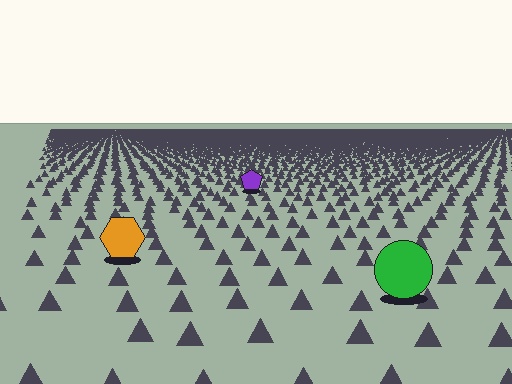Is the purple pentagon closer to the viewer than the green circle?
No. The green circle is closer — you can tell from the texture gradient: the ground texture is coarser near it.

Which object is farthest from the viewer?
The purple pentagon is farthest from the viewer. It appears smaller and the ground texture around it is denser.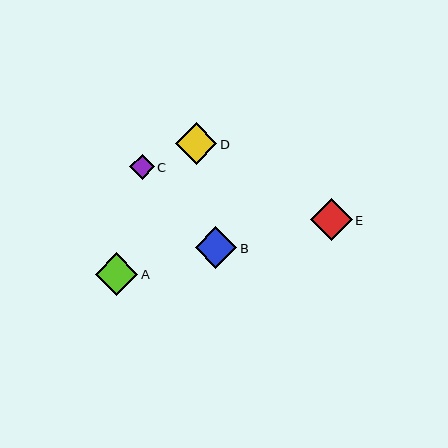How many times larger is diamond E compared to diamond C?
Diamond E is approximately 1.7 times the size of diamond C.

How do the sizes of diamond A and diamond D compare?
Diamond A and diamond D are approximately the same size.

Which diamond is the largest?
Diamond A is the largest with a size of approximately 42 pixels.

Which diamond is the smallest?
Diamond C is the smallest with a size of approximately 25 pixels.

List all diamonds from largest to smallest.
From largest to smallest: A, D, E, B, C.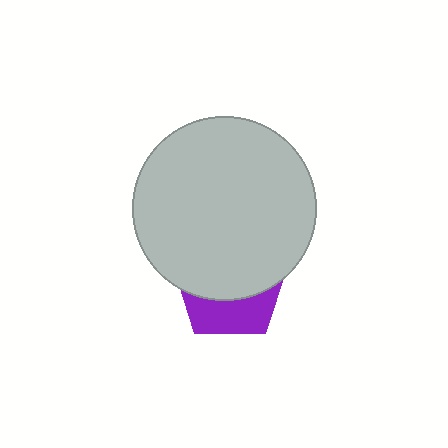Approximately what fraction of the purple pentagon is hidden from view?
Roughly 64% of the purple pentagon is hidden behind the light gray circle.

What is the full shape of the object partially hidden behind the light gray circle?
The partially hidden object is a purple pentagon.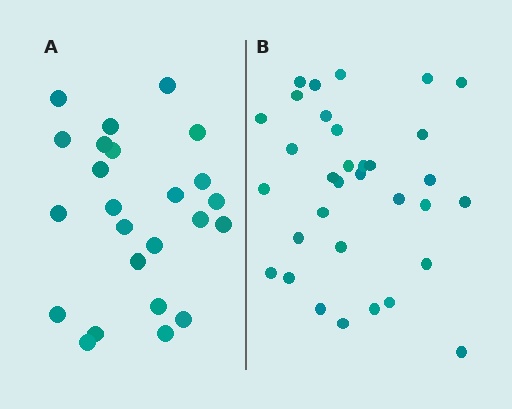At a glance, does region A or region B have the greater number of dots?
Region B (the right region) has more dots.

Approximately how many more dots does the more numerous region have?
Region B has roughly 8 or so more dots than region A.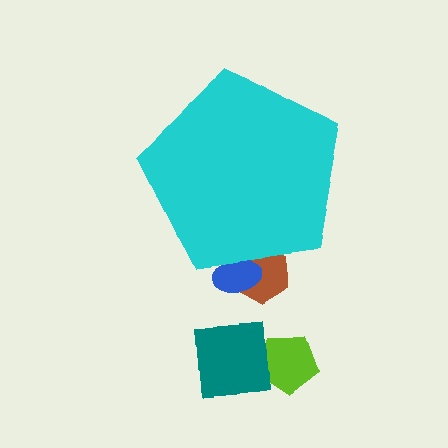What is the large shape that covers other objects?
A cyan pentagon.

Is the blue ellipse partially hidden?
Yes, the blue ellipse is partially hidden behind the cyan pentagon.